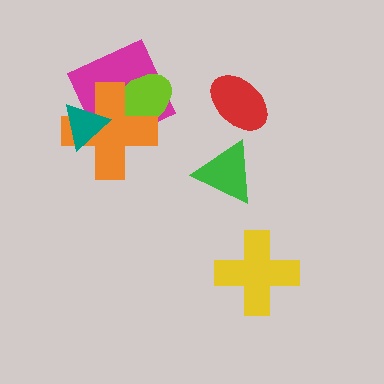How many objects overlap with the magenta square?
3 objects overlap with the magenta square.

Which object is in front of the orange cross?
The teal triangle is in front of the orange cross.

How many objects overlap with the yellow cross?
0 objects overlap with the yellow cross.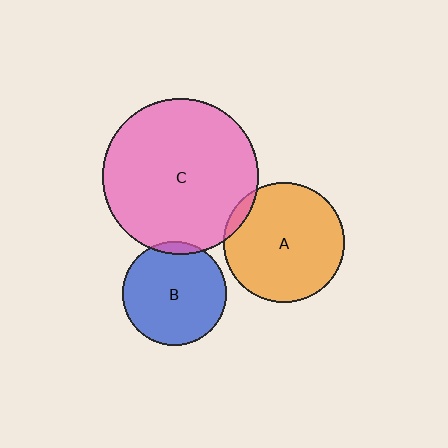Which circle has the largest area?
Circle C (pink).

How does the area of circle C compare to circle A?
Approximately 1.7 times.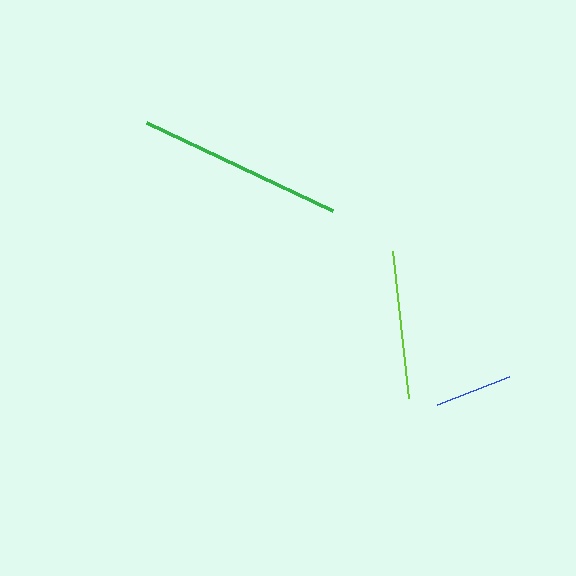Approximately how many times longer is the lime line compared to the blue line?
The lime line is approximately 1.9 times the length of the blue line.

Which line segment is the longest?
The green line is the longest at approximately 206 pixels.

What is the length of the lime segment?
The lime segment is approximately 148 pixels long.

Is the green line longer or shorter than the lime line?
The green line is longer than the lime line.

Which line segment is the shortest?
The blue line is the shortest at approximately 78 pixels.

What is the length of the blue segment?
The blue segment is approximately 78 pixels long.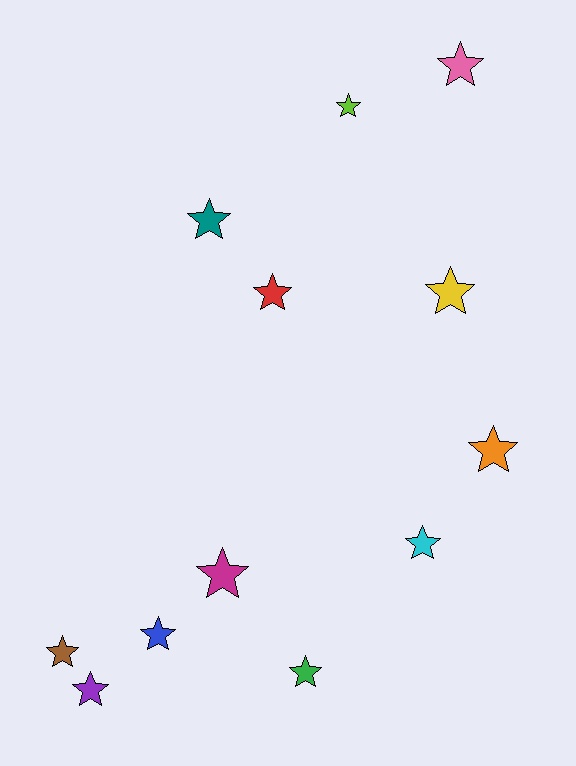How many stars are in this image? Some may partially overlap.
There are 12 stars.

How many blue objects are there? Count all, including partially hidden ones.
There is 1 blue object.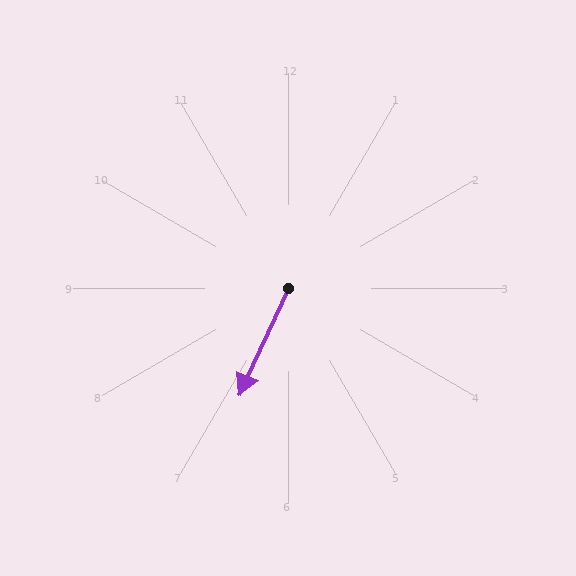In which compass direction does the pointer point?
Southwest.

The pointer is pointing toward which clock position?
Roughly 7 o'clock.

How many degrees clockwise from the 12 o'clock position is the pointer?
Approximately 205 degrees.